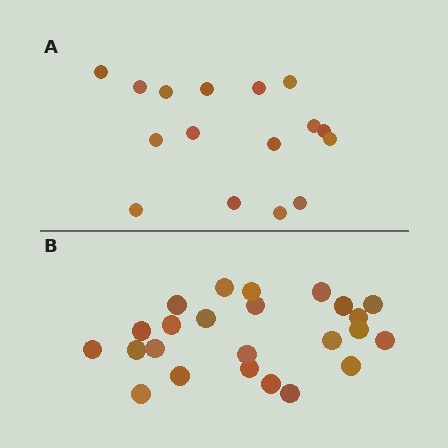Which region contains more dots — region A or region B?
Region B (the bottom region) has more dots.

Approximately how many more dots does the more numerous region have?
Region B has roughly 8 or so more dots than region A.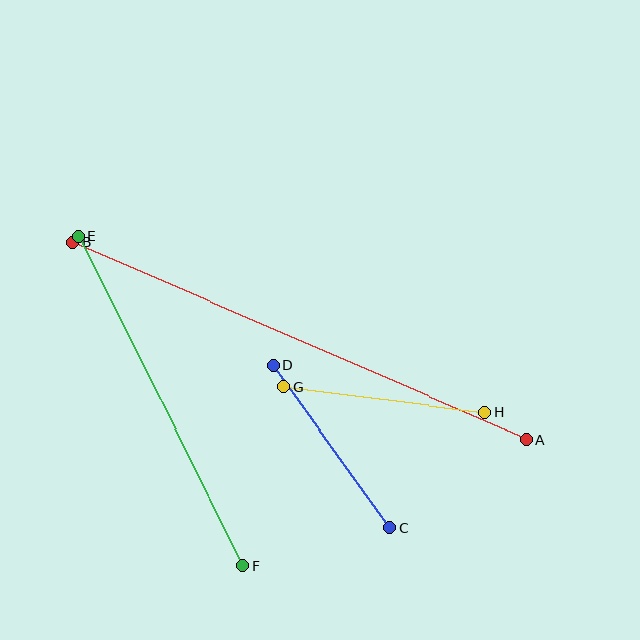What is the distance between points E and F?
The distance is approximately 368 pixels.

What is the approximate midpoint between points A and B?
The midpoint is at approximately (300, 341) pixels.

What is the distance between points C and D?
The distance is approximately 201 pixels.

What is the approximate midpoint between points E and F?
The midpoint is at approximately (161, 401) pixels.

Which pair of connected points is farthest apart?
Points A and B are farthest apart.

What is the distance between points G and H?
The distance is approximately 203 pixels.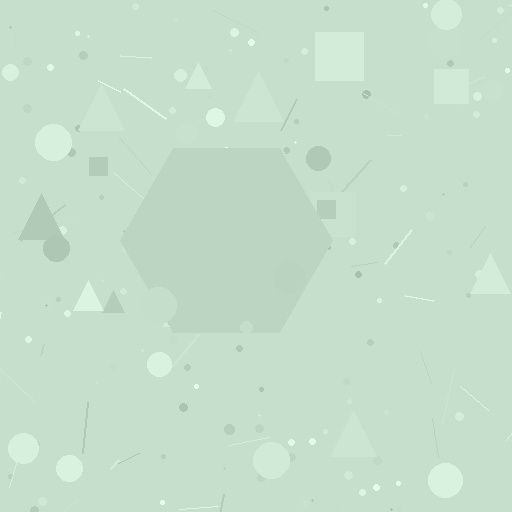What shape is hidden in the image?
A hexagon is hidden in the image.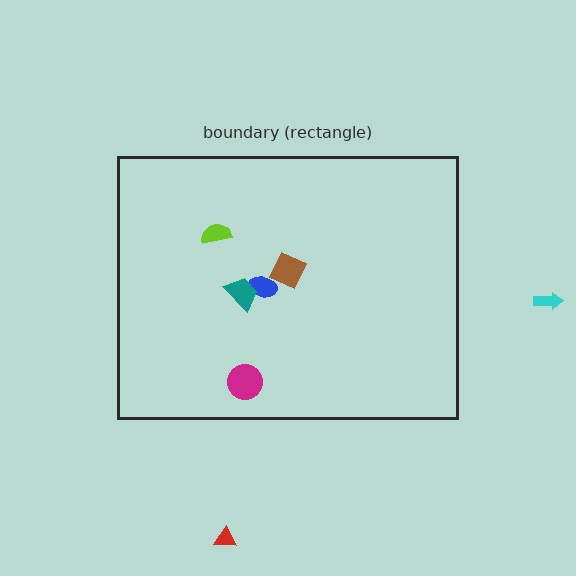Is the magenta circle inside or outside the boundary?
Inside.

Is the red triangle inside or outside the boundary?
Outside.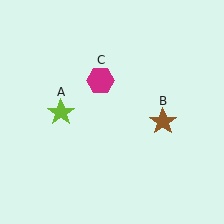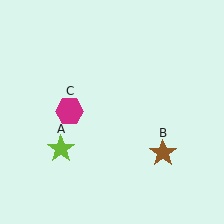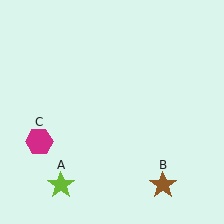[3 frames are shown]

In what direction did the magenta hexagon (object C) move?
The magenta hexagon (object C) moved down and to the left.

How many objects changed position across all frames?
3 objects changed position: lime star (object A), brown star (object B), magenta hexagon (object C).